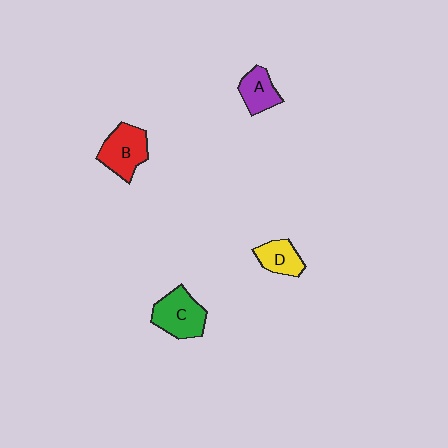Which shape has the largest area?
Shape C (green).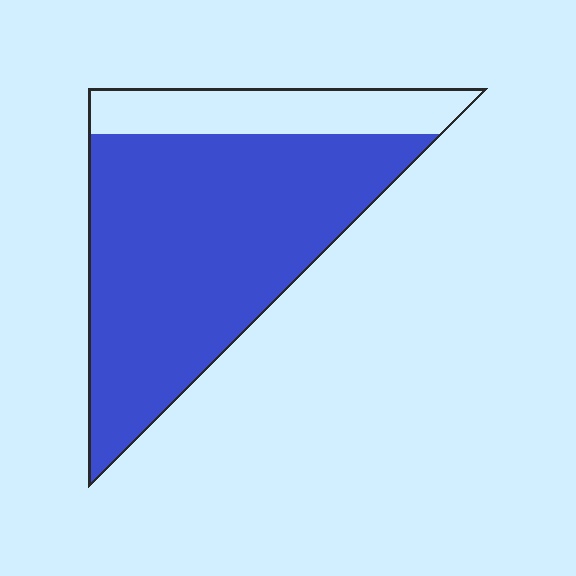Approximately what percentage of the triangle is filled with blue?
Approximately 80%.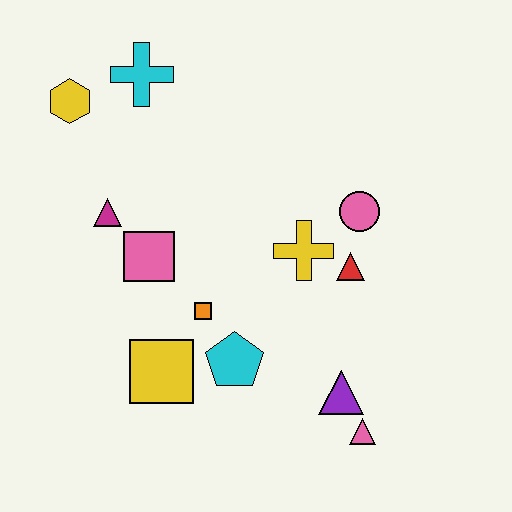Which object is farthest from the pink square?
The pink triangle is farthest from the pink square.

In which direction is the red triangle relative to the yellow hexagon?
The red triangle is to the right of the yellow hexagon.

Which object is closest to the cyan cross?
The yellow hexagon is closest to the cyan cross.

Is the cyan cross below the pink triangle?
No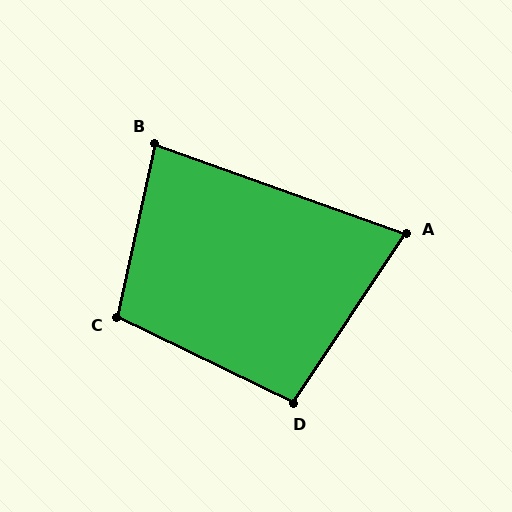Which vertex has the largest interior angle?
C, at approximately 104 degrees.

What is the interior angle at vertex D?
Approximately 98 degrees (obtuse).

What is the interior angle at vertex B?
Approximately 82 degrees (acute).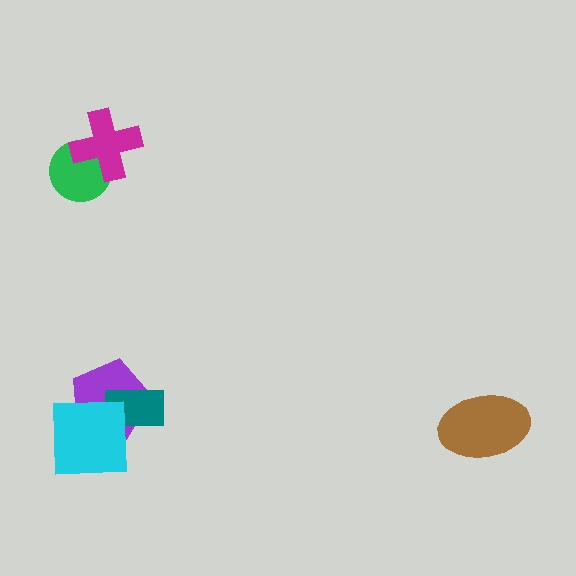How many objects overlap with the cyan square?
2 objects overlap with the cyan square.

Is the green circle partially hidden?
Yes, it is partially covered by another shape.